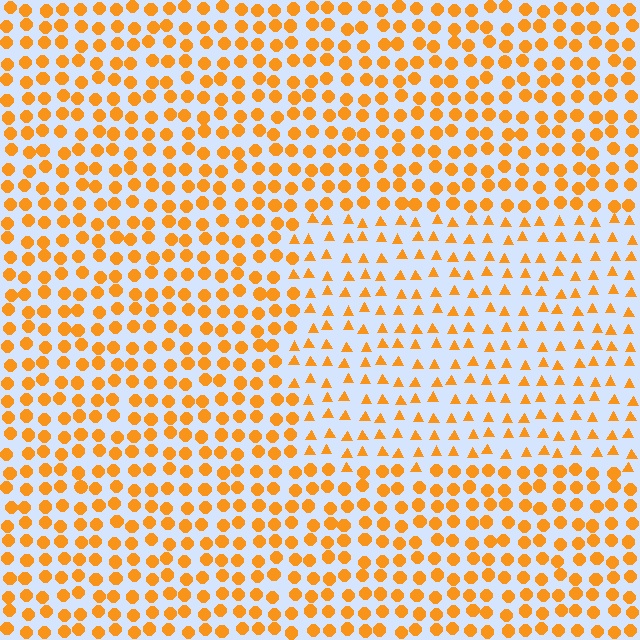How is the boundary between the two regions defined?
The boundary is defined by a change in element shape: triangles inside vs. circles outside. All elements share the same color and spacing.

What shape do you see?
I see a rectangle.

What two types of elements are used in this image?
The image uses triangles inside the rectangle region and circles outside it.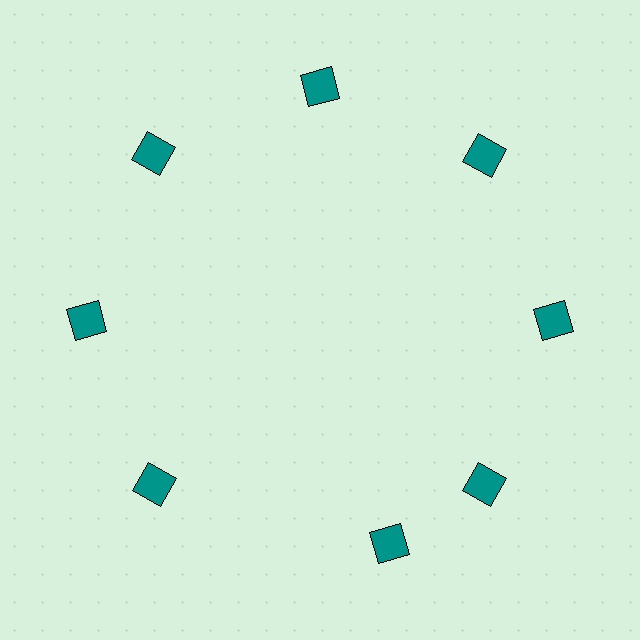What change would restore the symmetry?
The symmetry would be restored by rotating it back into even spacing with its neighbors so that all 8 squares sit at equal angles and equal distance from the center.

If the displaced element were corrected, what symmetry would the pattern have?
It would have 8-fold rotational symmetry — the pattern would map onto itself every 45 degrees.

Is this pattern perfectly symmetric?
No. The 8 teal squares are arranged in a ring, but one element near the 6 o'clock position is rotated out of alignment along the ring, breaking the 8-fold rotational symmetry.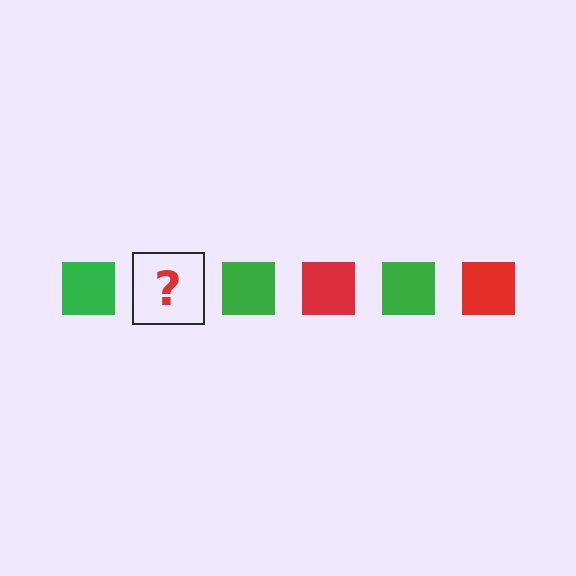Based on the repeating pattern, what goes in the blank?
The blank should be a red square.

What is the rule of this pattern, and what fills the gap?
The rule is that the pattern cycles through green, red squares. The gap should be filled with a red square.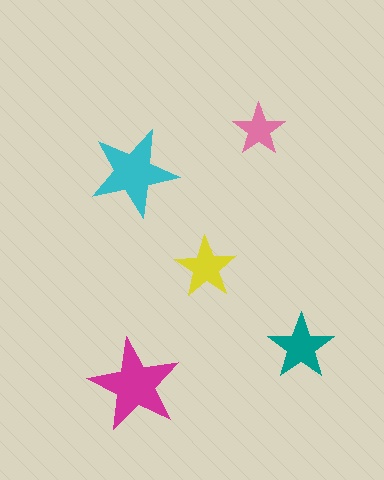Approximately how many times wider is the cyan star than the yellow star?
About 1.5 times wider.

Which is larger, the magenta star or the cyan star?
The magenta one.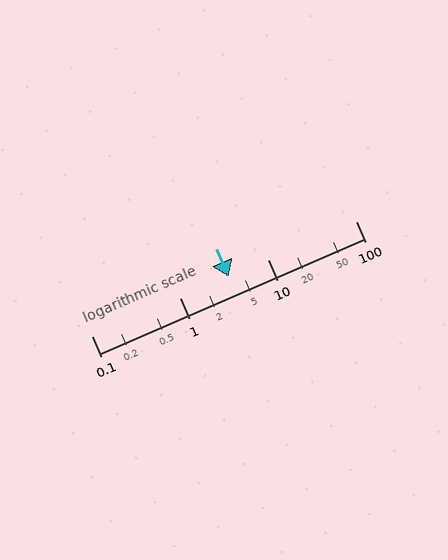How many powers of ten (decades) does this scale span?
The scale spans 3 decades, from 0.1 to 100.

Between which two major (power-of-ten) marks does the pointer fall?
The pointer is between 1 and 10.